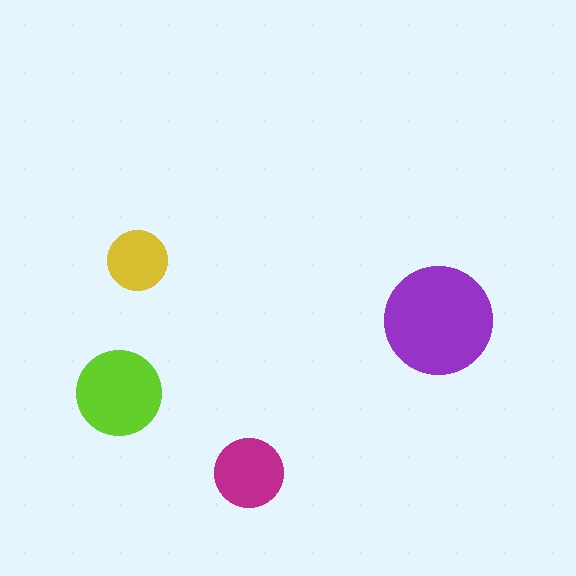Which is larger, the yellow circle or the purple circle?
The purple one.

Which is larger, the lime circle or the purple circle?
The purple one.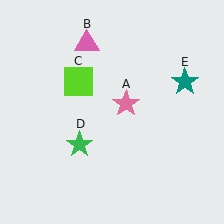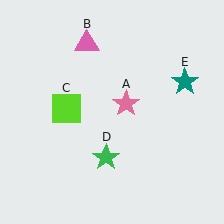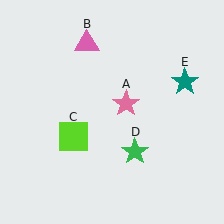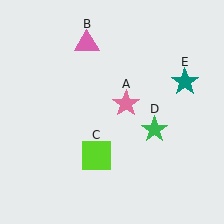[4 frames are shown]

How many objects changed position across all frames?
2 objects changed position: lime square (object C), green star (object D).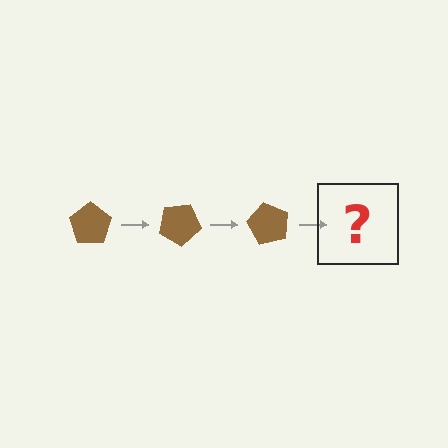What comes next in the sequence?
The next element should be a brown pentagon rotated 90 degrees.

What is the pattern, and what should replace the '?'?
The pattern is that the pentagon rotates 30 degrees each step. The '?' should be a brown pentagon rotated 90 degrees.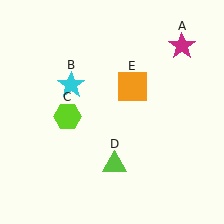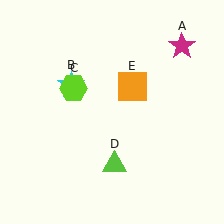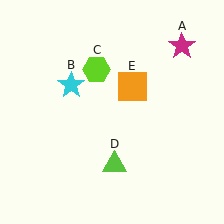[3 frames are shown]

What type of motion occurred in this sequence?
The lime hexagon (object C) rotated clockwise around the center of the scene.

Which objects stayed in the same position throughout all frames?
Magenta star (object A) and cyan star (object B) and lime triangle (object D) and orange square (object E) remained stationary.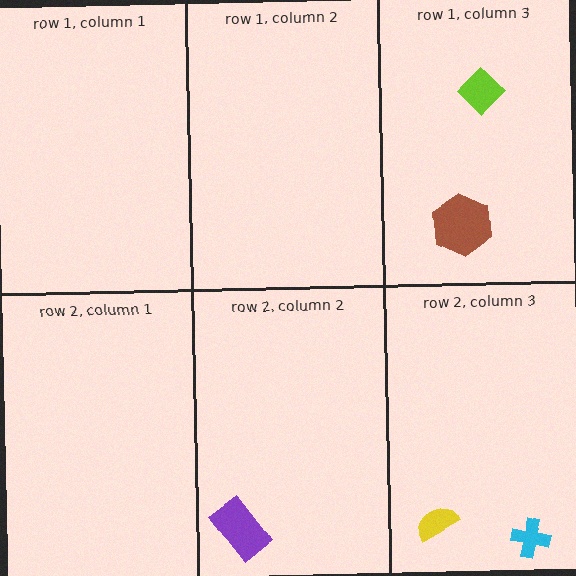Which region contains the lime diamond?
The row 1, column 3 region.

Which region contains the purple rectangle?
The row 2, column 2 region.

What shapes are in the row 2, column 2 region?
The purple rectangle.